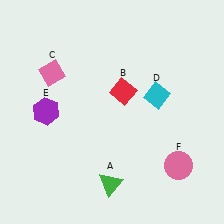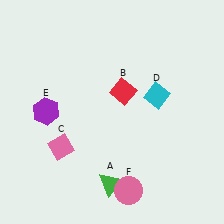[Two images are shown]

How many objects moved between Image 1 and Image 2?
2 objects moved between the two images.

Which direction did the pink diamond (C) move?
The pink diamond (C) moved down.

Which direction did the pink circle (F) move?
The pink circle (F) moved left.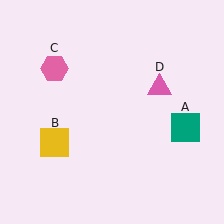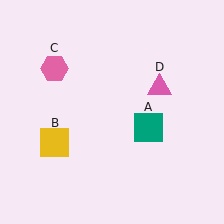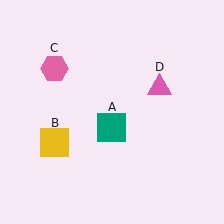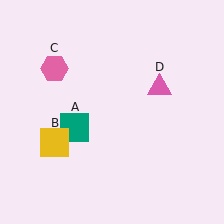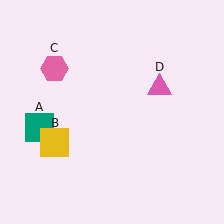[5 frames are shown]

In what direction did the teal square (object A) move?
The teal square (object A) moved left.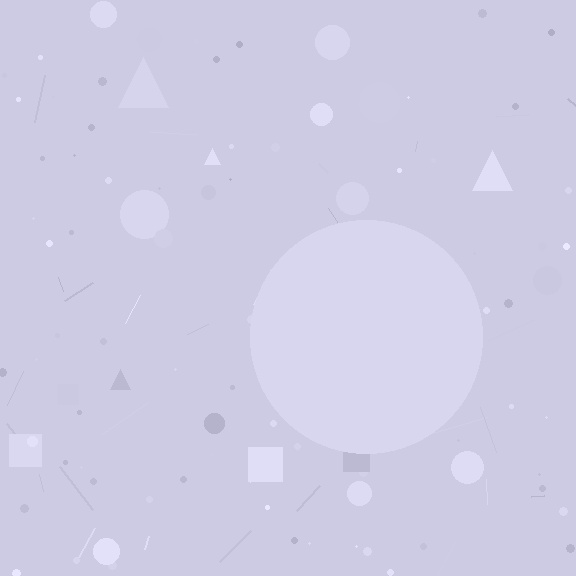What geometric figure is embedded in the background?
A circle is embedded in the background.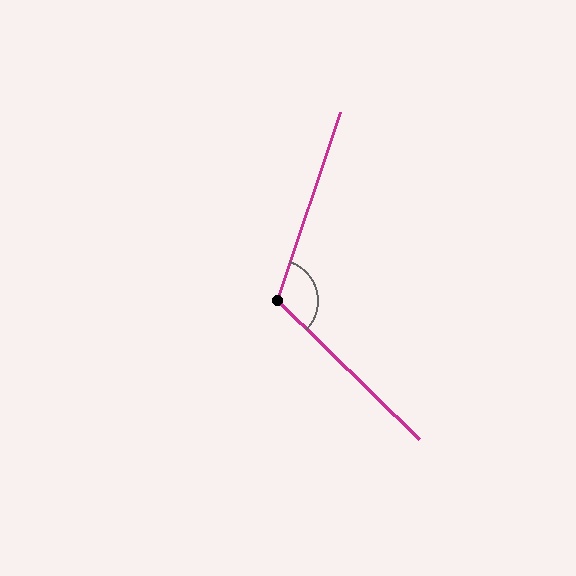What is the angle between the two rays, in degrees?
Approximately 116 degrees.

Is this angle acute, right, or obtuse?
It is obtuse.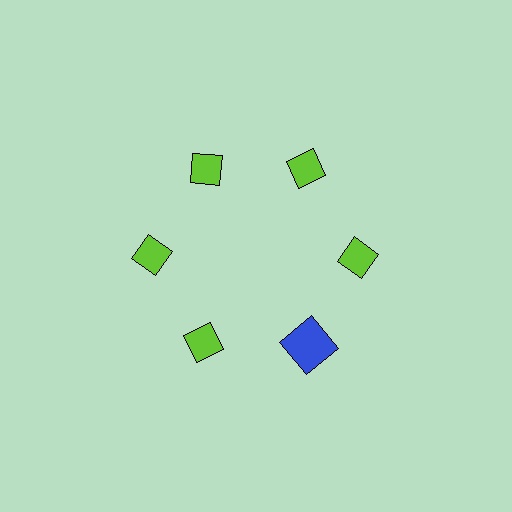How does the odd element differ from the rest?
It differs in both color (blue instead of lime) and shape (square instead of diamond).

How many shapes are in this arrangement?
There are 6 shapes arranged in a ring pattern.